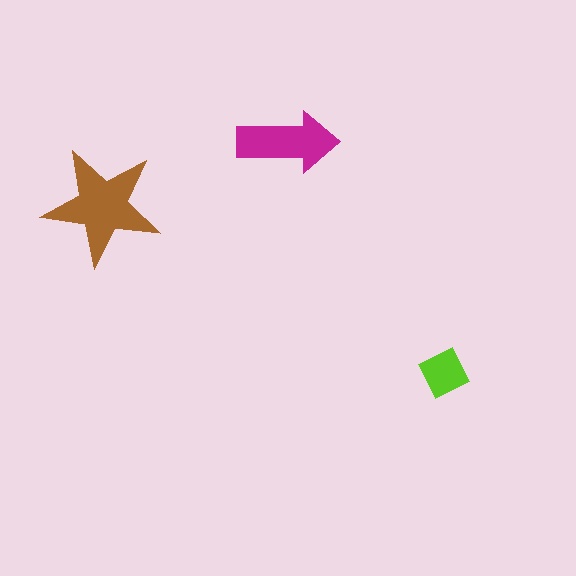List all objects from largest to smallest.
The brown star, the magenta arrow, the lime square.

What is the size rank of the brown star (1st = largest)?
1st.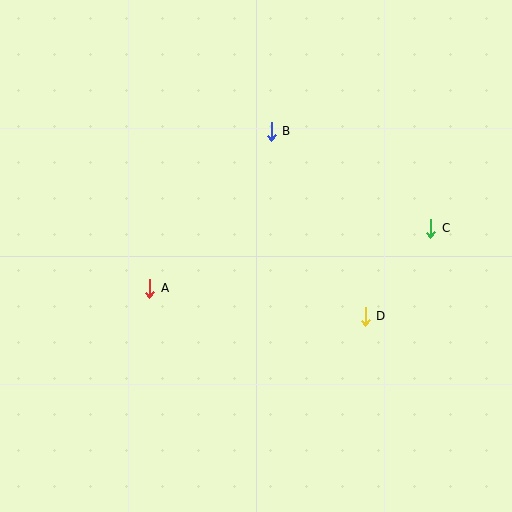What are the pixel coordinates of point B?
Point B is at (271, 131).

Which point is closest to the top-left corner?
Point B is closest to the top-left corner.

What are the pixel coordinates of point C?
Point C is at (431, 228).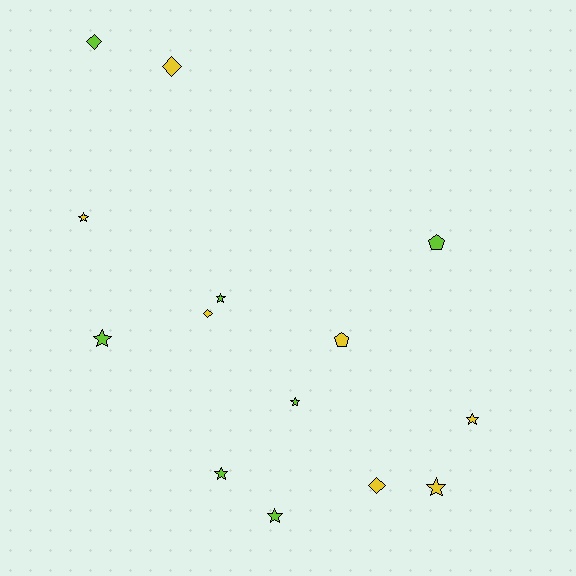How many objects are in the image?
There are 14 objects.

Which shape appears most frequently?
Star, with 8 objects.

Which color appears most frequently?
Lime, with 7 objects.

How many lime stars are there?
There are 5 lime stars.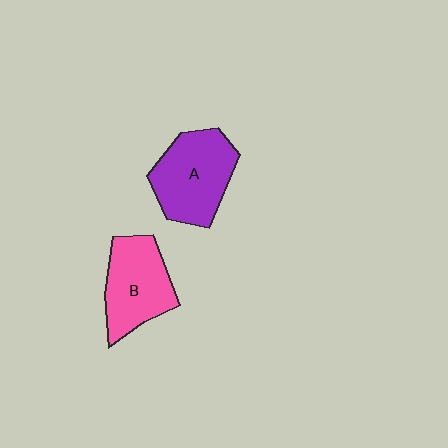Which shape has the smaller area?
Shape B (pink).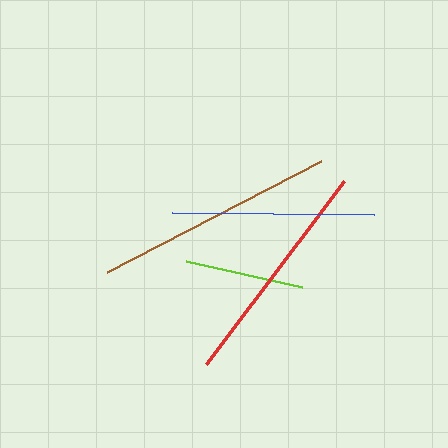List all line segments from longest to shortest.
From longest to shortest: brown, red, blue, lime.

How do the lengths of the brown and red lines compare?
The brown and red lines are approximately the same length.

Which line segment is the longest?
The brown line is the longest at approximately 241 pixels.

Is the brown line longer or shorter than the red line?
The brown line is longer than the red line.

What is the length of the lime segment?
The lime segment is approximately 119 pixels long.